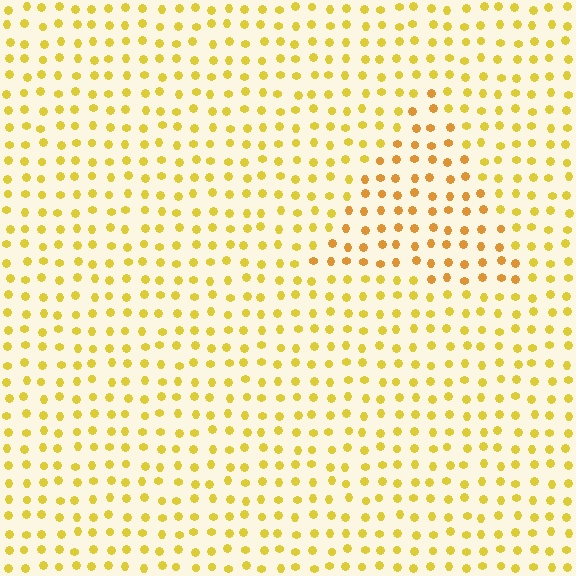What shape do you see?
I see a triangle.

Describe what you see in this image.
The image is filled with small yellow elements in a uniform arrangement. A triangle-shaped region is visible where the elements are tinted to a slightly different hue, forming a subtle color boundary.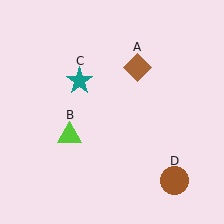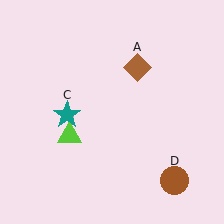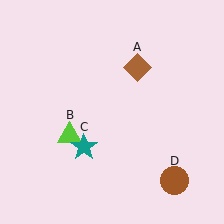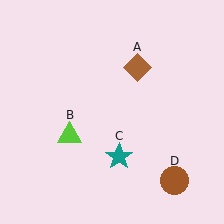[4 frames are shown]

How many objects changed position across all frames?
1 object changed position: teal star (object C).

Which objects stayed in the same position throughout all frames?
Brown diamond (object A) and lime triangle (object B) and brown circle (object D) remained stationary.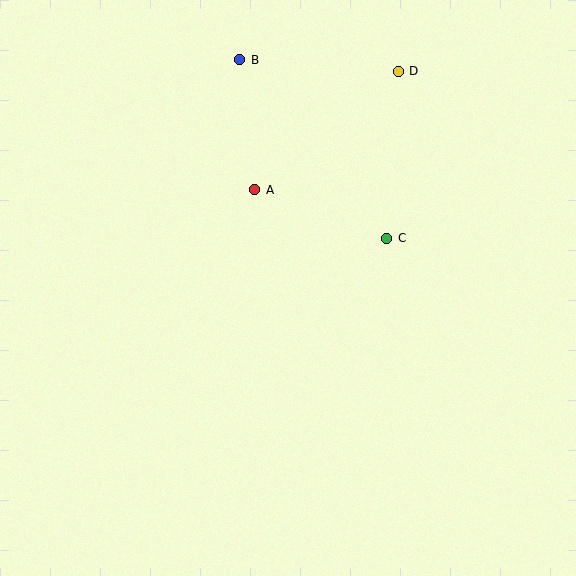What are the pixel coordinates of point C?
Point C is at (387, 238).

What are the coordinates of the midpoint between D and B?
The midpoint between D and B is at (319, 66).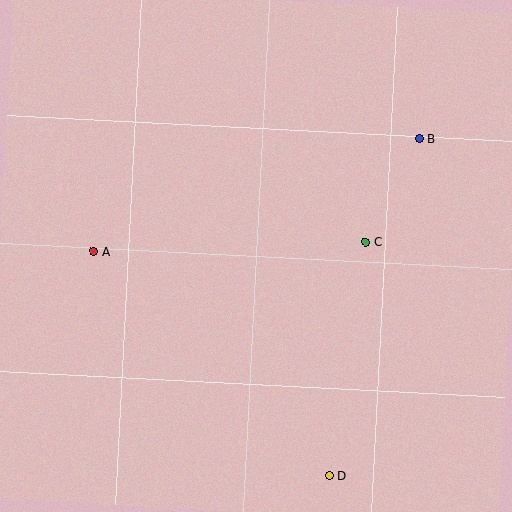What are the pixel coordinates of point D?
Point D is at (329, 475).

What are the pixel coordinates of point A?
Point A is at (94, 252).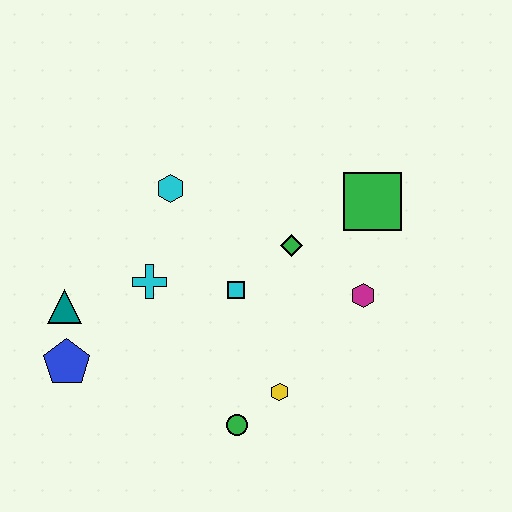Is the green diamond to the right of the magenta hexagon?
No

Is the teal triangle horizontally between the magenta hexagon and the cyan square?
No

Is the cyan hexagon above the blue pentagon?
Yes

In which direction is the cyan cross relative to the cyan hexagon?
The cyan cross is below the cyan hexagon.